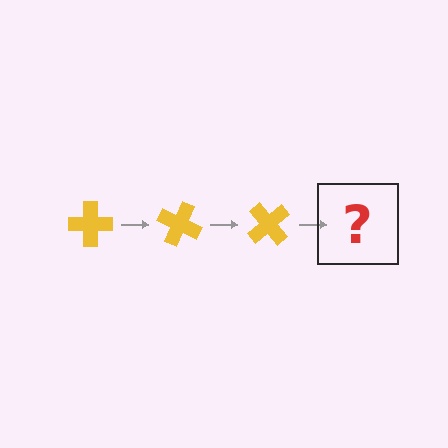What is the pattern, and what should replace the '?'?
The pattern is that the cross rotates 25 degrees each step. The '?' should be a yellow cross rotated 75 degrees.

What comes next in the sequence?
The next element should be a yellow cross rotated 75 degrees.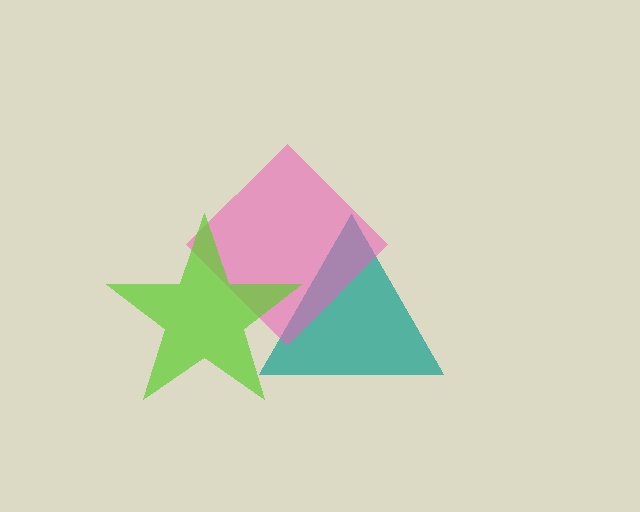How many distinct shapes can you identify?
There are 3 distinct shapes: a teal triangle, a pink diamond, a lime star.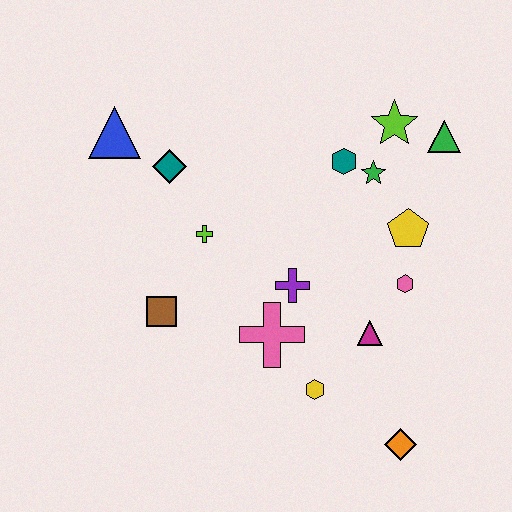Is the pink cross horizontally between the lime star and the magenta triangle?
No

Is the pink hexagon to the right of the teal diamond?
Yes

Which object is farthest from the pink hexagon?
The blue triangle is farthest from the pink hexagon.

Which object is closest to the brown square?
The lime cross is closest to the brown square.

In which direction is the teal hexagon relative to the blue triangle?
The teal hexagon is to the right of the blue triangle.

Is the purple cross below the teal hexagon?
Yes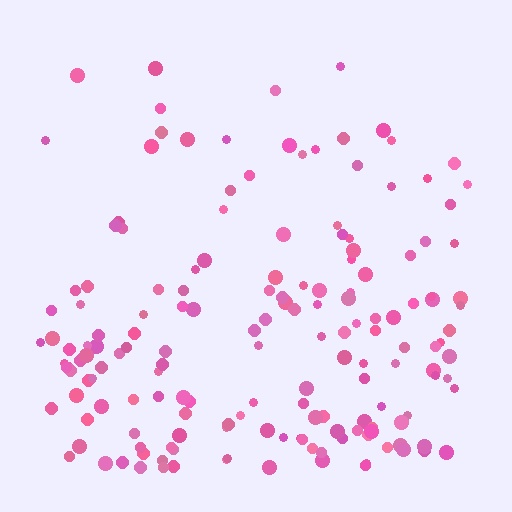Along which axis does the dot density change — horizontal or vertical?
Vertical.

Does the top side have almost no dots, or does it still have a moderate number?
Still a moderate number, just noticeably fewer than the bottom.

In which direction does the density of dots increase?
From top to bottom, with the bottom side densest.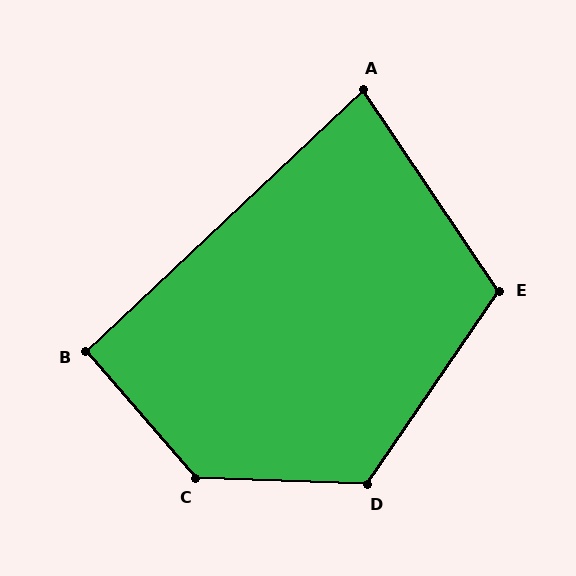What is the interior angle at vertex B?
Approximately 93 degrees (approximately right).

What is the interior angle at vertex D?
Approximately 122 degrees (obtuse).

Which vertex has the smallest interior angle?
A, at approximately 81 degrees.